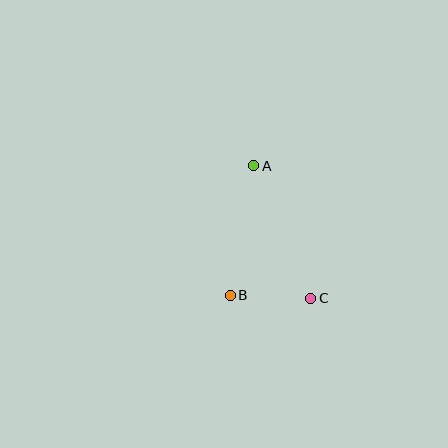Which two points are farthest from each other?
Points A and C are farthest from each other.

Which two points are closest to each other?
Points B and C are closest to each other.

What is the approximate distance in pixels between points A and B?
The distance between A and B is approximately 132 pixels.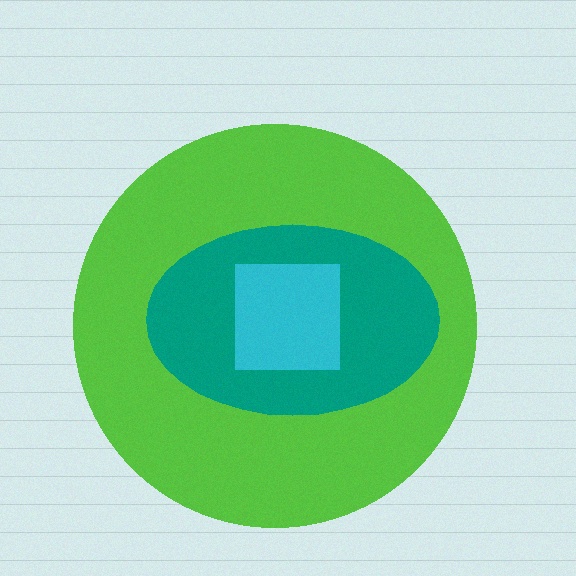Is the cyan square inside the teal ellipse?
Yes.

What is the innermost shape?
The cyan square.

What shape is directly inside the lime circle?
The teal ellipse.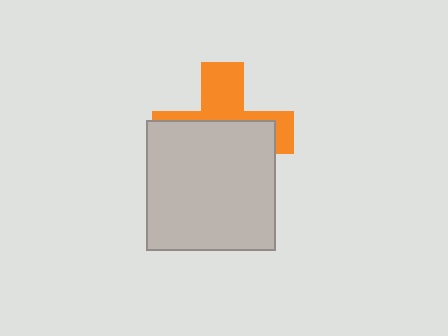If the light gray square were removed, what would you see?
You would see the complete orange cross.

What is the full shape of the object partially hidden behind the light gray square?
The partially hidden object is an orange cross.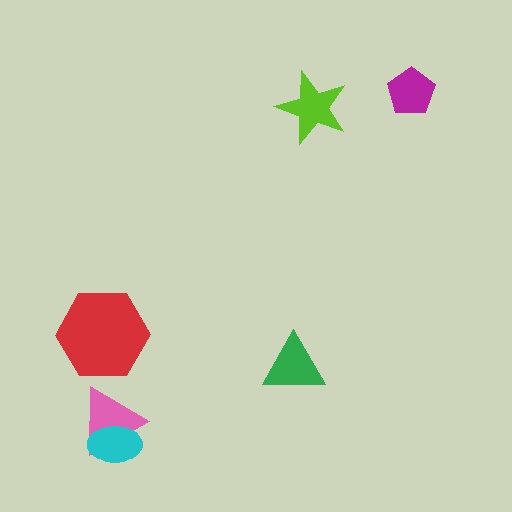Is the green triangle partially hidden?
No, no other shape covers it.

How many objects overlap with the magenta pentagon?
0 objects overlap with the magenta pentagon.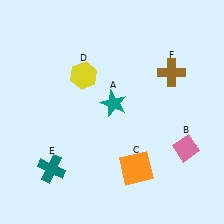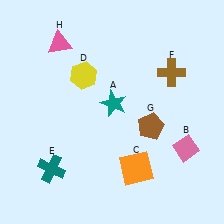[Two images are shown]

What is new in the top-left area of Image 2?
A pink triangle (H) was added in the top-left area of Image 2.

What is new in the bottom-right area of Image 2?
A brown pentagon (G) was added in the bottom-right area of Image 2.